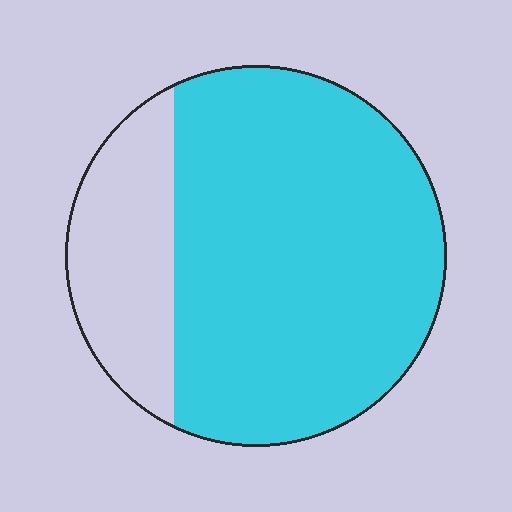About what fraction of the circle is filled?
About three quarters (3/4).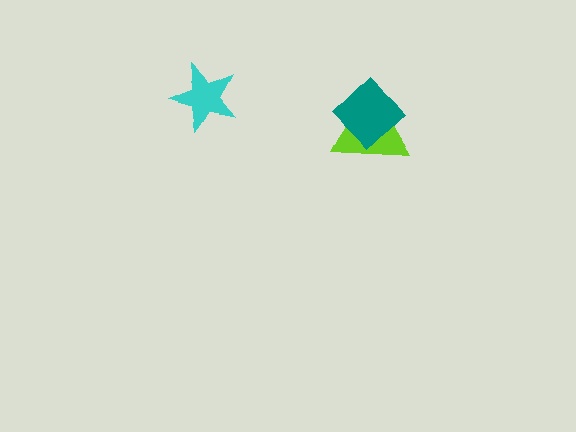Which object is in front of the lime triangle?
The teal diamond is in front of the lime triangle.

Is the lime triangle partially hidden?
Yes, it is partially covered by another shape.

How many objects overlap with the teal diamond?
1 object overlaps with the teal diamond.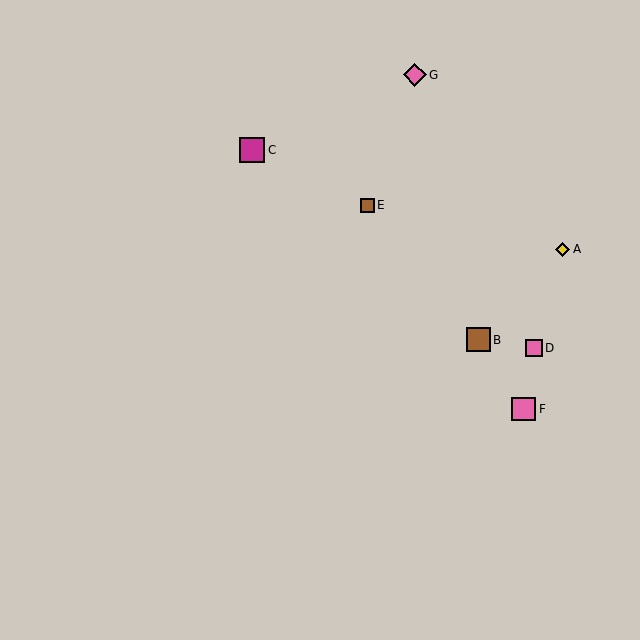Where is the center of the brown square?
The center of the brown square is at (479, 340).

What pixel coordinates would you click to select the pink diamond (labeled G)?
Click at (415, 75) to select the pink diamond G.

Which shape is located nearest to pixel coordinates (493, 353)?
The brown square (labeled B) at (479, 340) is nearest to that location.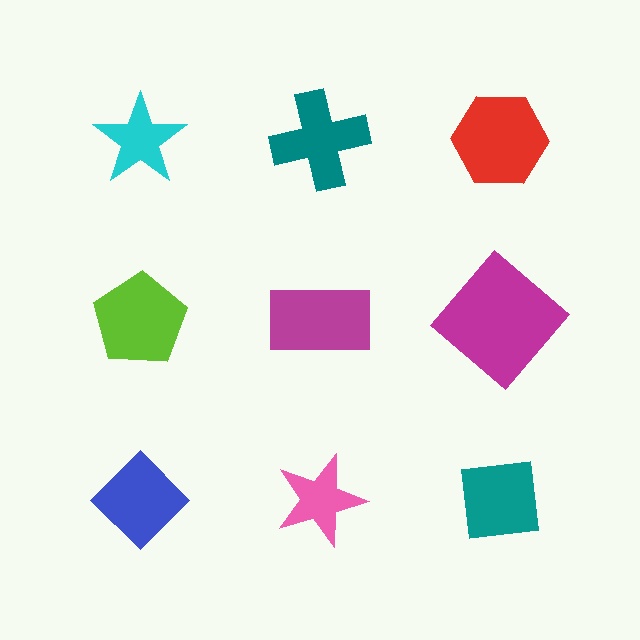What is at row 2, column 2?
A magenta rectangle.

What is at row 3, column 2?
A pink star.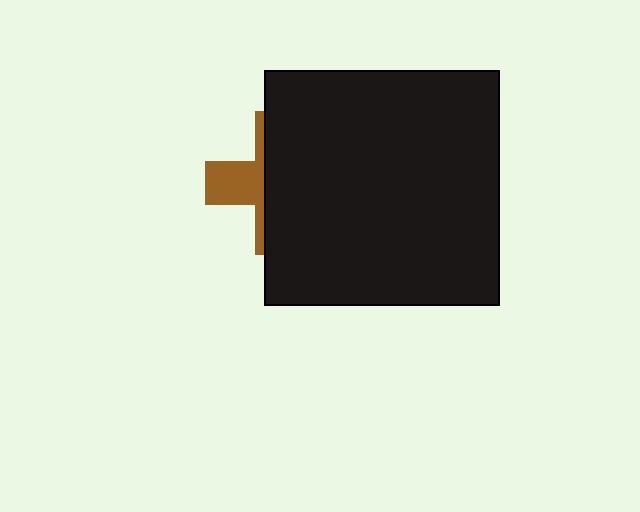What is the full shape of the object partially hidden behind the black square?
The partially hidden object is a brown cross.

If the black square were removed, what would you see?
You would see the complete brown cross.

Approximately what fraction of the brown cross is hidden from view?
Roughly 69% of the brown cross is hidden behind the black square.